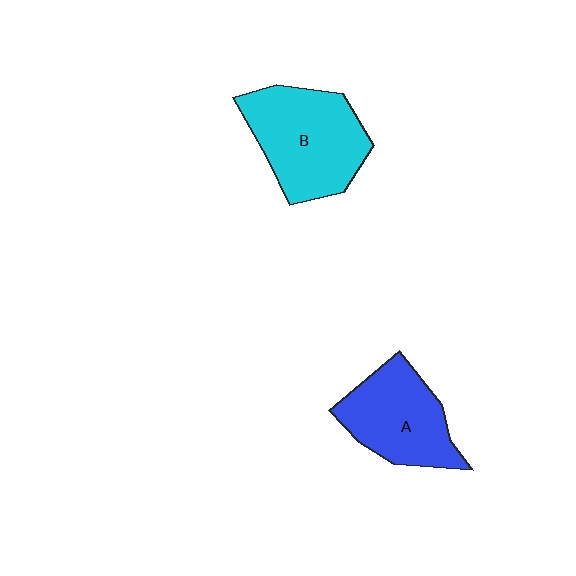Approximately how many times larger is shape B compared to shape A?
Approximately 1.2 times.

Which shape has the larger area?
Shape B (cyan).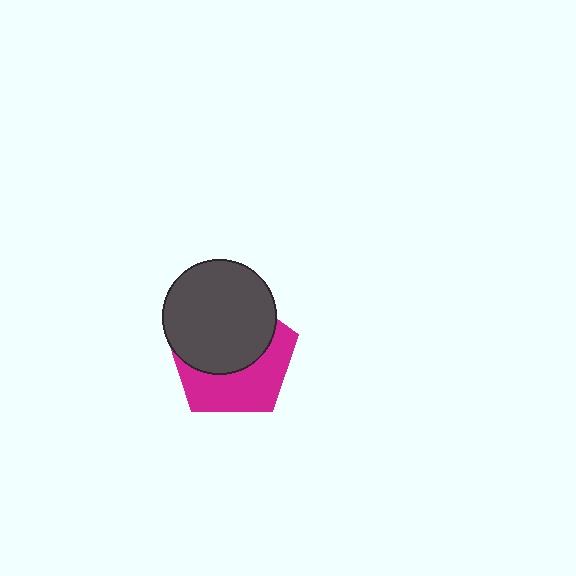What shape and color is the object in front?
The object in front is a dark gray circle.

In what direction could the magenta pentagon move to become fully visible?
The magenta pentagon could move down. That would shift it out from behind the dark gray circle entirely.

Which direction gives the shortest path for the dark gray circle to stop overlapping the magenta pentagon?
Moving up gives the shortest separation.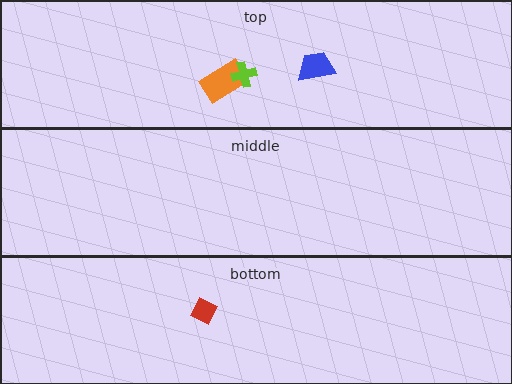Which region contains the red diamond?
The bottom region.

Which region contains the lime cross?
The top region.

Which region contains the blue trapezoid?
The top region.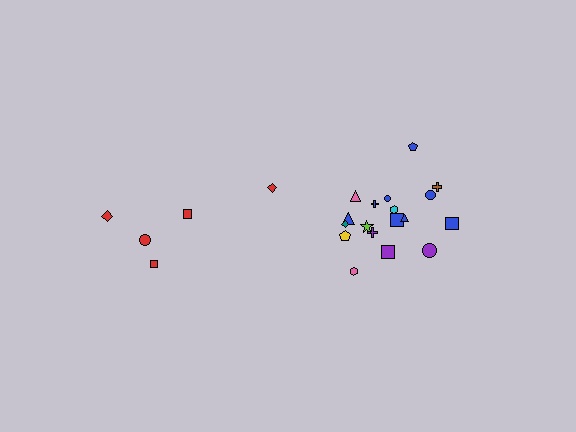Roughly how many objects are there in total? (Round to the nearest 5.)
Roughly 25 objects in total.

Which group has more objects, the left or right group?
The right group.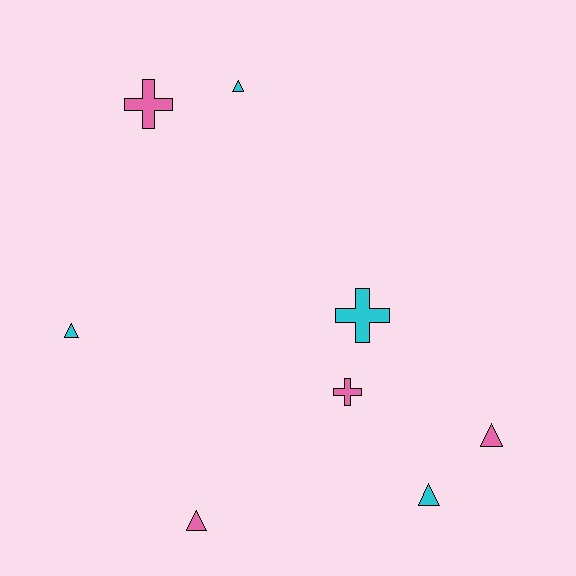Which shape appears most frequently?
Triangle, with 5 objects.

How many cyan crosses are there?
There is 1 cyan cross.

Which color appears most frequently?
Cyan, with 4 objects.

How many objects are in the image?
There are 8 objects.